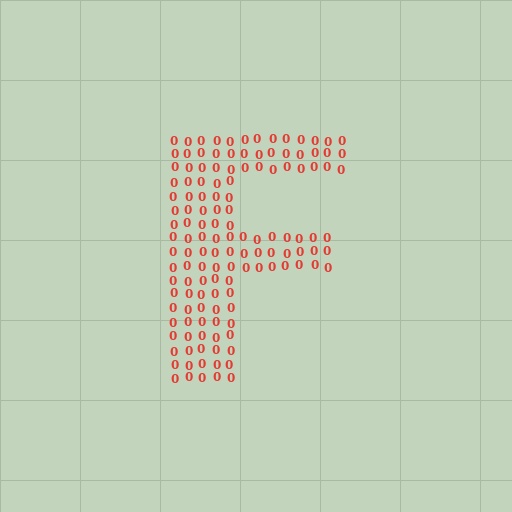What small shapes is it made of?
It is made of small digit 0's.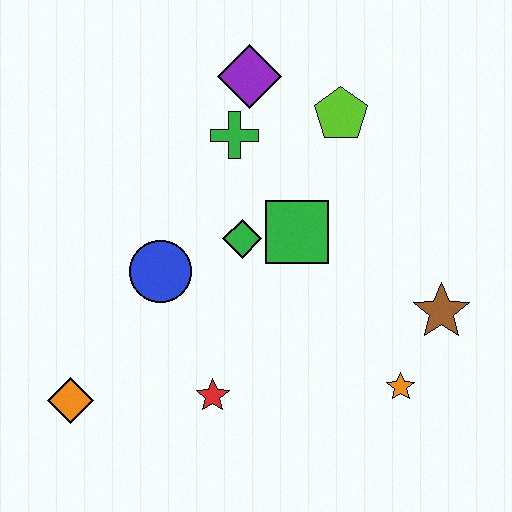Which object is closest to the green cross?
The purple diamond is closest to the green cross.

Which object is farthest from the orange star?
The purple diamond is farthest from the orange star.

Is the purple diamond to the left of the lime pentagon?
Yes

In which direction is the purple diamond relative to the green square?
The purple diamond is above the green square.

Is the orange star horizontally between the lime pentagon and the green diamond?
No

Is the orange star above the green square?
No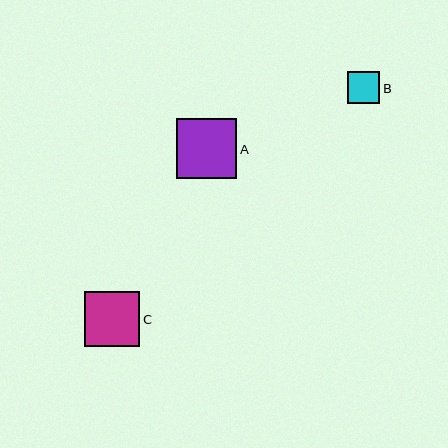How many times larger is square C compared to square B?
Square C is approximately 1.7 times the size of square B.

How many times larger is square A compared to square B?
Square A is approximately 1.9 times the size of square B.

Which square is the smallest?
Square B is the smallest with a size of approximately 32 pixels.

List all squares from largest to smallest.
From largest to smallest: A, C, B.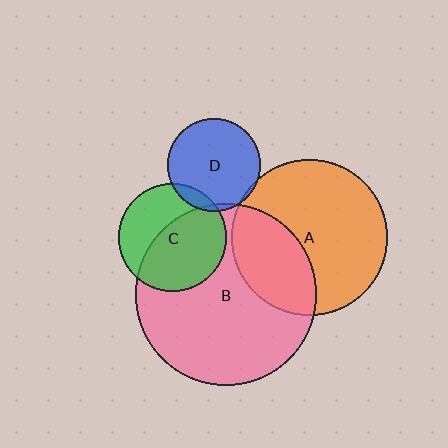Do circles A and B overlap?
Yes.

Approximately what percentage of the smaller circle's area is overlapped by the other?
Approximately 35%.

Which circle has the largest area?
Circle B (pink).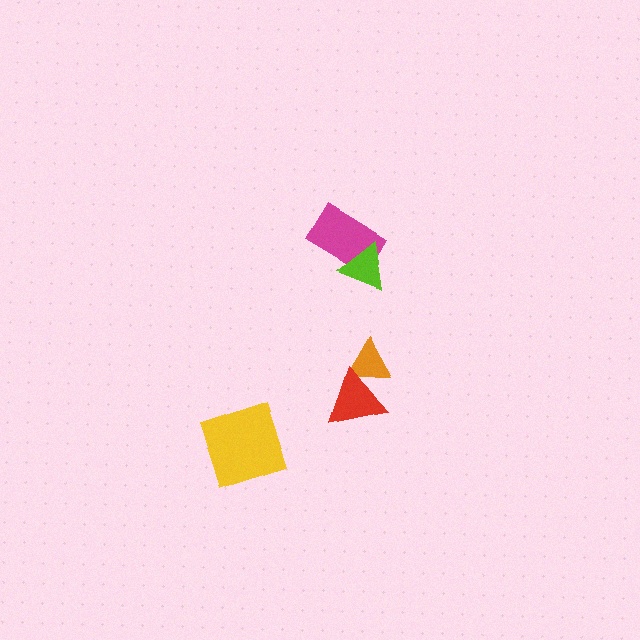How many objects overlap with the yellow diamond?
0 objects overlap with the yellow diamond.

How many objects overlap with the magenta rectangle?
1 object overlaps with the magenta rectangle.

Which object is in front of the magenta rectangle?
The lime triangle is in front of the magenta rectangle.